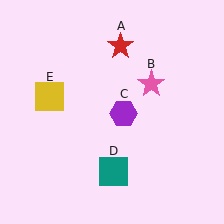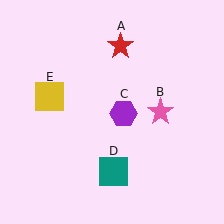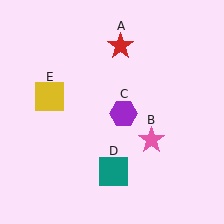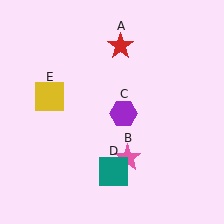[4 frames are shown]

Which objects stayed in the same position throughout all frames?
Red star (object A) and purple hexagon (object C) and teal square (object D) and yellow square (object E) remained stationary.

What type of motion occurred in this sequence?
The pink star (object B) rotated clockwise around the center of the scene.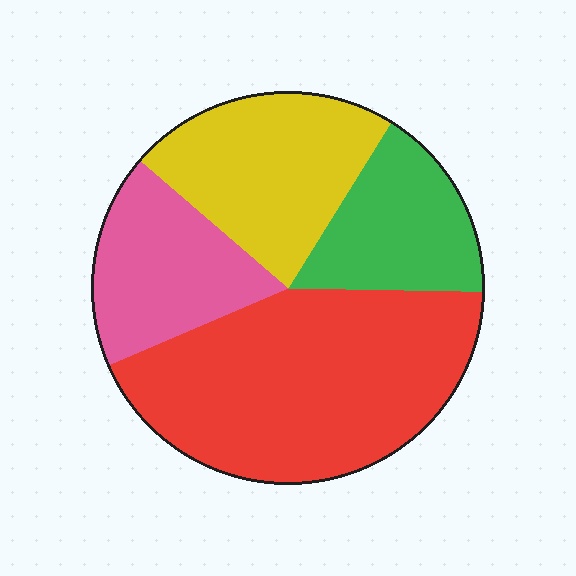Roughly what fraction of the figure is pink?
Pink takes up about one sixth (1/6) of the figure.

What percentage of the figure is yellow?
Yellow covers about 25% of the figure.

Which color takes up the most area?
Red, at roughly 45%.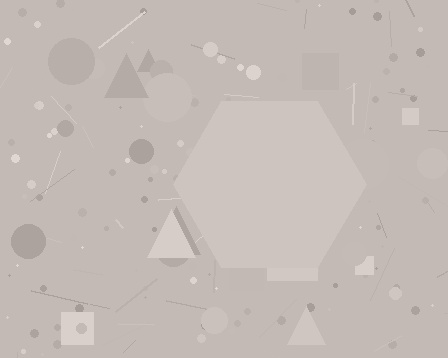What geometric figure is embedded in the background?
A hexagon is embedded in the background.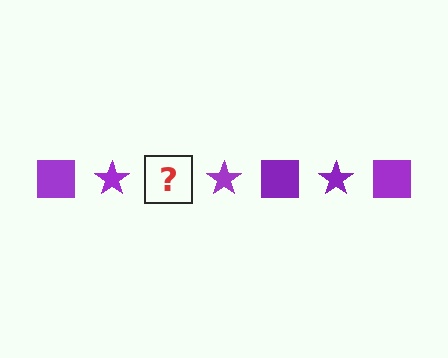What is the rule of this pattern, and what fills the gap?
The rule is that the pattern cycles through square, star shapes in purple. The gap should be filled with a purple square.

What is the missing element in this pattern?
The missing element is a purple square.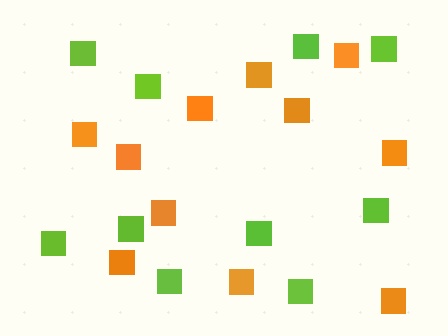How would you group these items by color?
There are 2 groups: one group of orange squares (11) and one group of lime squares (10).